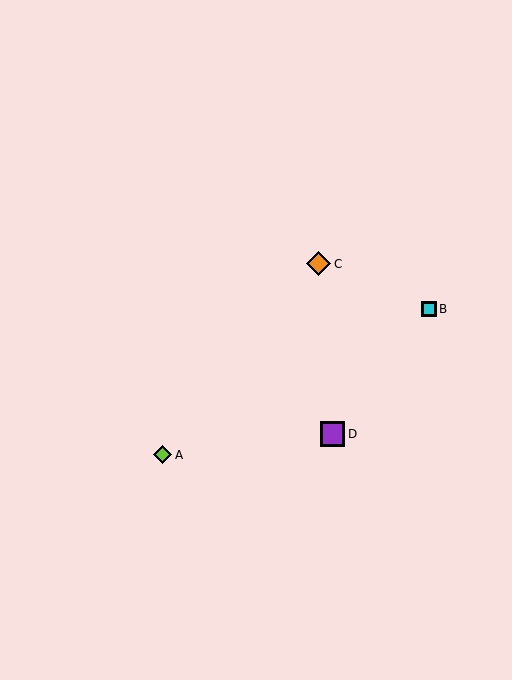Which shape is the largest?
The orange diamond (labeled C) is the largest.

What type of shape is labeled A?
Shape A is a lime diamond.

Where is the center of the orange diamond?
The center of the orange diamond is at (318, 264).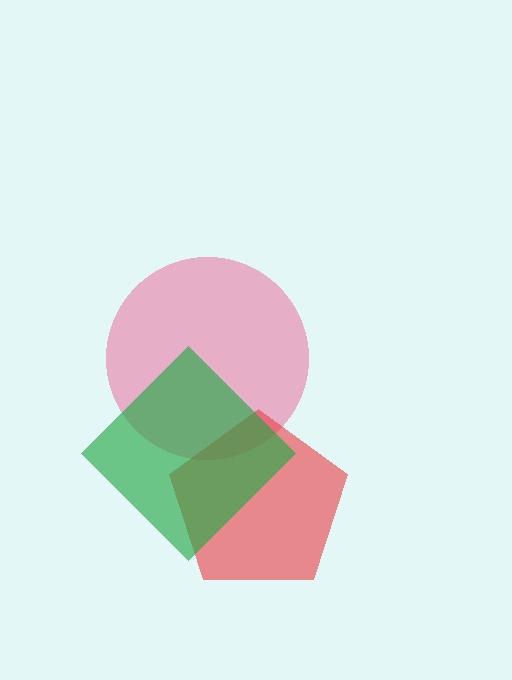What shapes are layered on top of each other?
The layered shapes are: a pink circle, a red pentagon, a green diamond.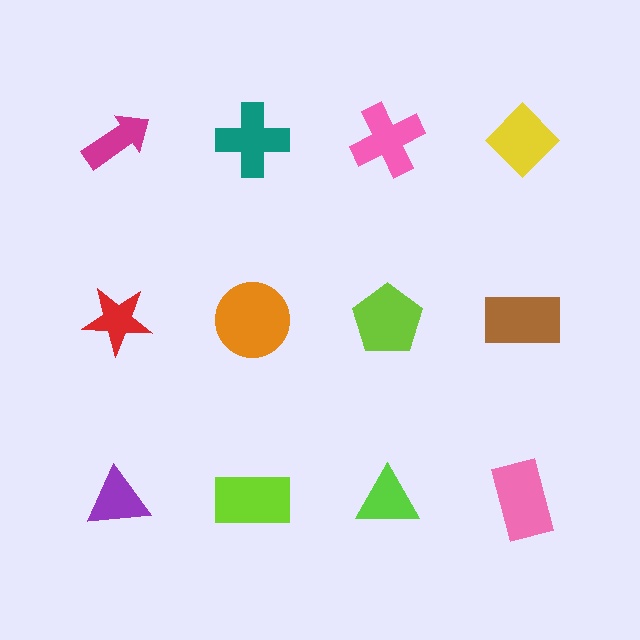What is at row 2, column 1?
A red star.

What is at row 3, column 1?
A purple triangle.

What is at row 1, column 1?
A magenta arrow.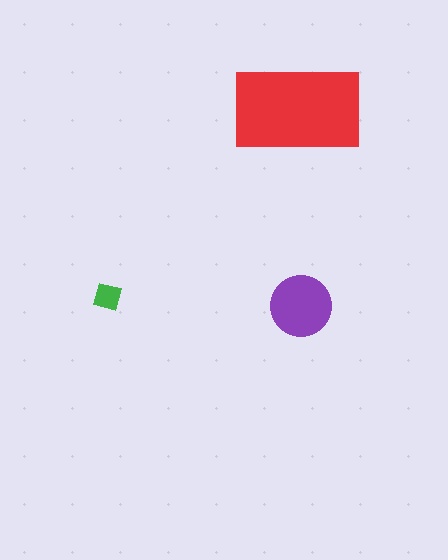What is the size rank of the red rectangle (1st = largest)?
1st.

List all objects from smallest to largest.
The green square, the purple circle, the red rectangle.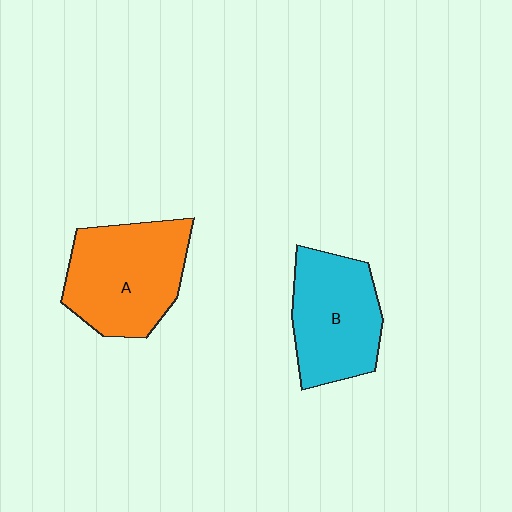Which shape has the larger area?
Shape A (orange).